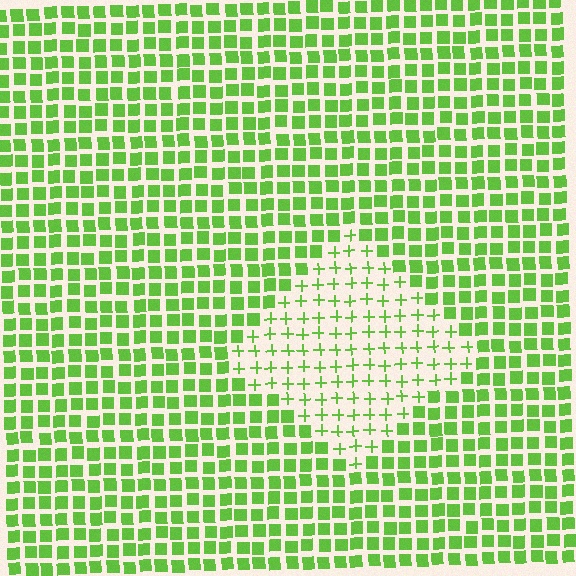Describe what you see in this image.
The image is filled with small lime elements arranged in a uniform grid. A diamond-shaped region contains plus signs, while the surrounding area contains squares. The boundary is defined purely by the change in element shape.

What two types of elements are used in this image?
The image uses plus signs inside the diamond region and squares outside it.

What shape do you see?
I see a diamond.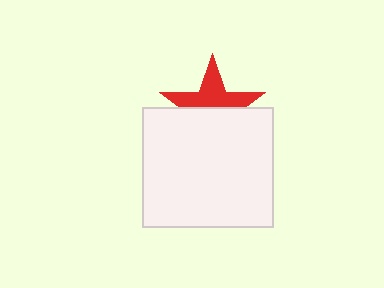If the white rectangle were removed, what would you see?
You would see the complete red star.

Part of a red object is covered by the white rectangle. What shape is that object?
It is a star.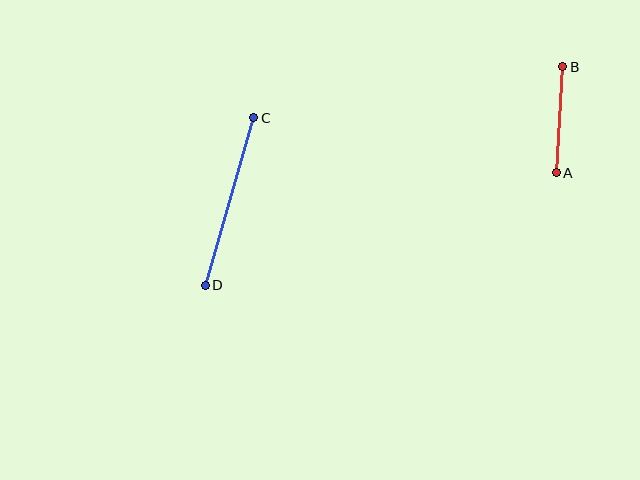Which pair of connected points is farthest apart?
Points C and D are farthest apart.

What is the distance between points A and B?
The distance is approximately 106 pixels.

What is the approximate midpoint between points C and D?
The midpoint is at approximately (229, 202) pixels.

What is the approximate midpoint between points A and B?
The midpoint is at approximately (560, 120) pixels.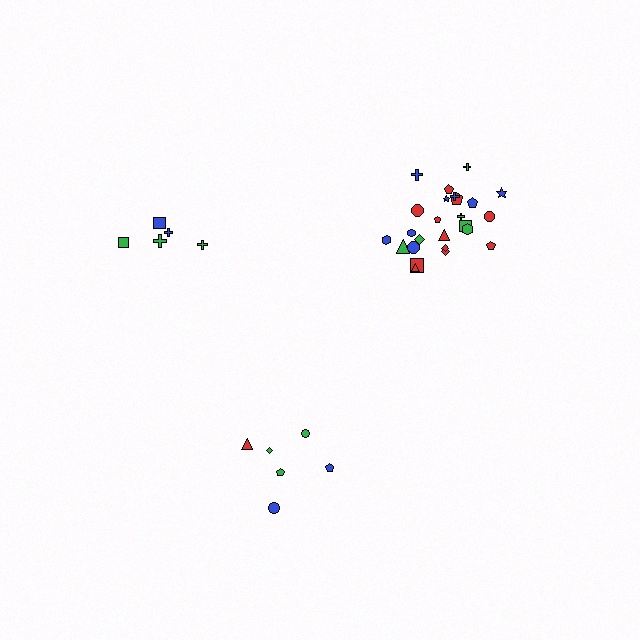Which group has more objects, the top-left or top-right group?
The top-right group.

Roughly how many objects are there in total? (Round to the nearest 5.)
Roughly 35 objects in total.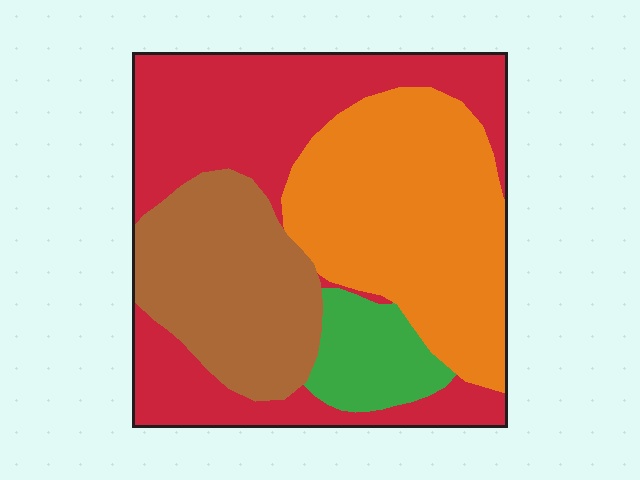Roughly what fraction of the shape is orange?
Orange takes up about one third (1/3) of the shape.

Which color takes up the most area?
Red, at roughly 35%.